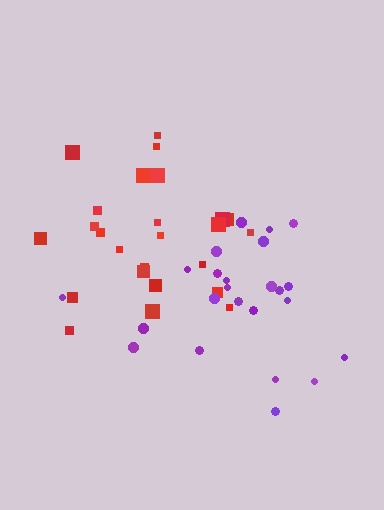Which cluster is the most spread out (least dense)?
Purple.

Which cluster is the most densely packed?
Red.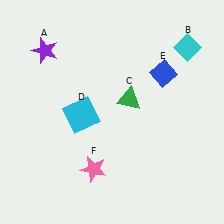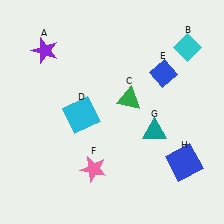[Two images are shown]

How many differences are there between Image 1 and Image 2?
There are 2 differences between the two images.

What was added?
A teal triangle (G), a blue square (H) were added in Image 2.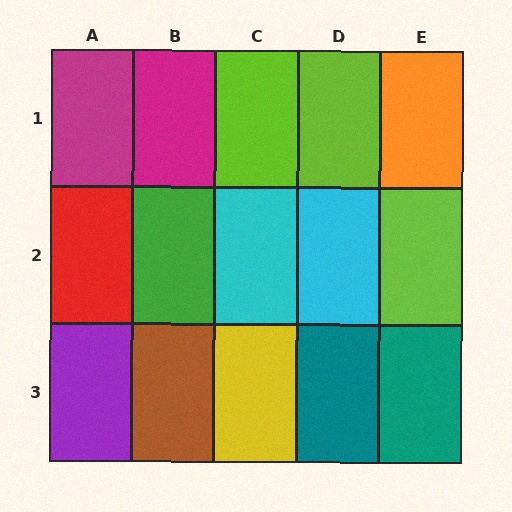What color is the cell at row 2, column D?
Cyan.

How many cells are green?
1 cell is green.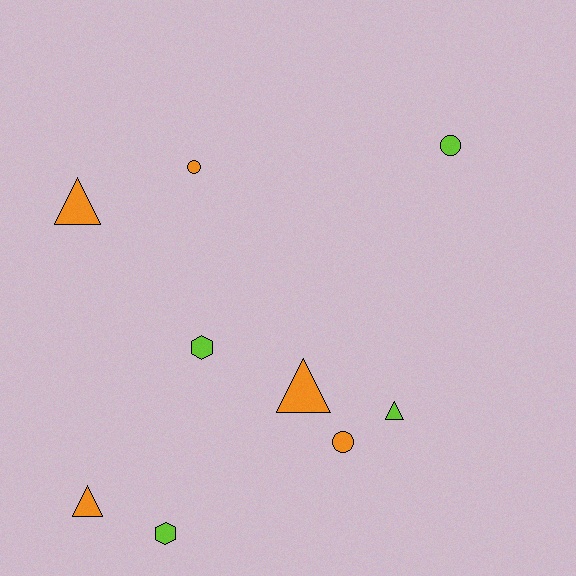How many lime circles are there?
There is 1 lime circle.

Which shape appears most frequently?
Triangle, with 4 objects.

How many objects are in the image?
There are 9 objects.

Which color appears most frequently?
Orange, with 5 objects.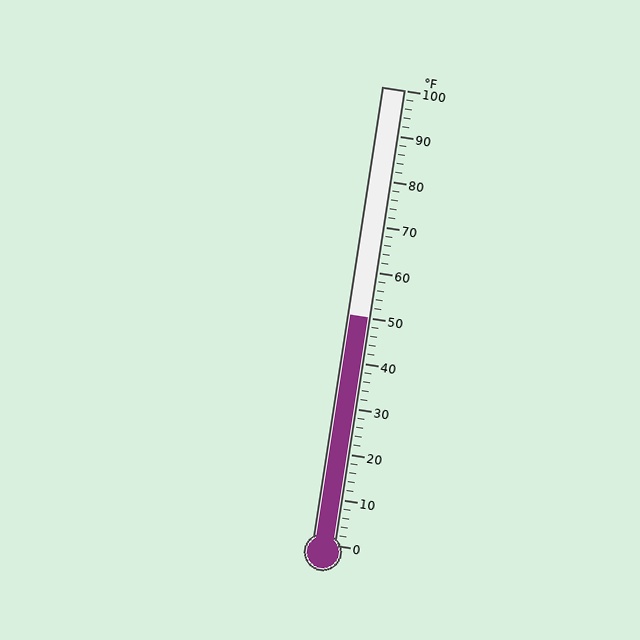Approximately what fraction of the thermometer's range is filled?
The thermometer is filled to approximately 50% of its range.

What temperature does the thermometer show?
The thermometer shows approximately 50°F.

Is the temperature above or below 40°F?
The temperature is above 40°F.